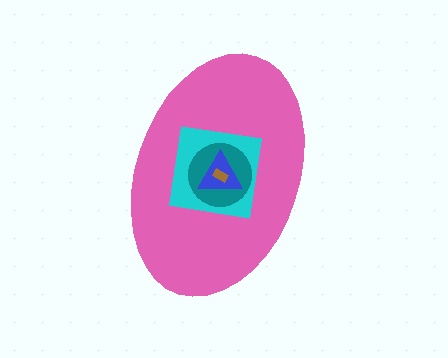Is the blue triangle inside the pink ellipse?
Yes.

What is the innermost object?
The brown rectangle.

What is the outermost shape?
The pink ellipse.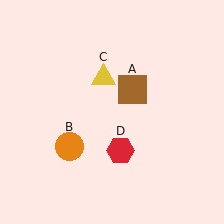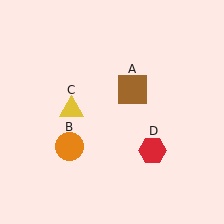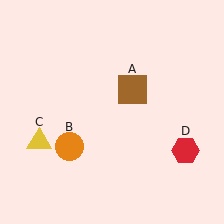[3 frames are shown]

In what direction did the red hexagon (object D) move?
The red hexagon (object D) moved right.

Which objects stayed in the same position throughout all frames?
Brown square (object A) and orange circle (object B) remained stationary.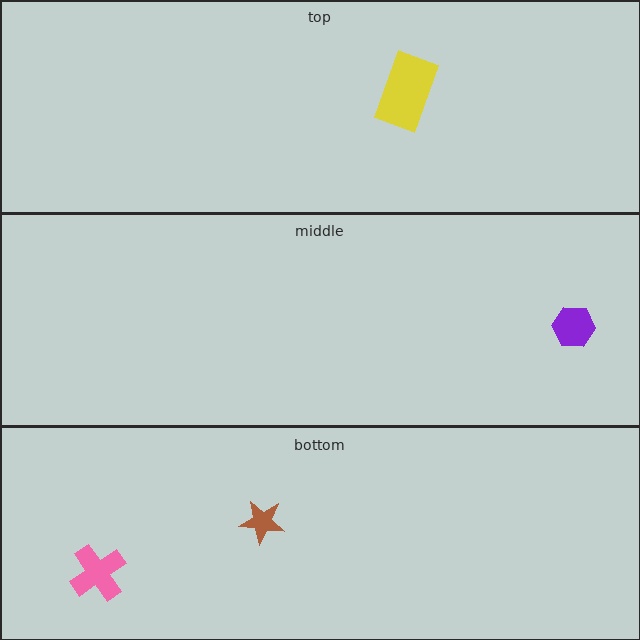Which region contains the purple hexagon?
The middle region.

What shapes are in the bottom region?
The brown star, the pink cross.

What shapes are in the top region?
The yellow rectangle.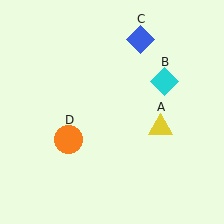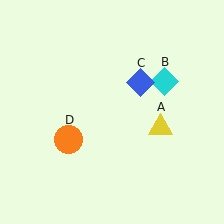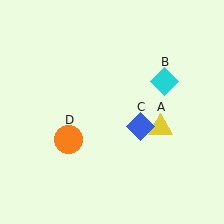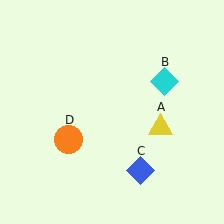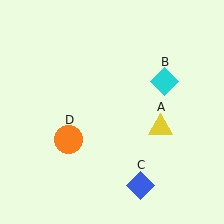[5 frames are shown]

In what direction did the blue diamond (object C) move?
The blue diamond (object C) moved down.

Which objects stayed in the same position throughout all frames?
Yellow triangle (object A) and cyan diamond (object B) and orange circle (object D) remained stationary.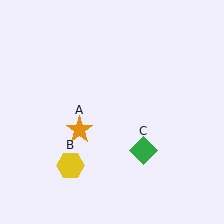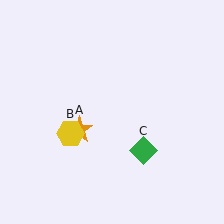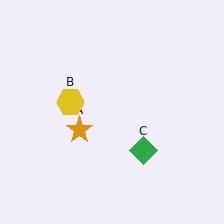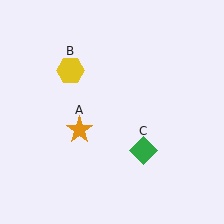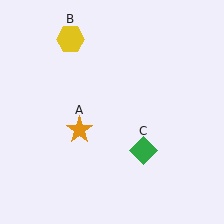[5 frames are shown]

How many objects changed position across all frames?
1 object changed position: yellow hexagon (object B).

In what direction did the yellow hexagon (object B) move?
The yellow hexagon (object B) moved up.